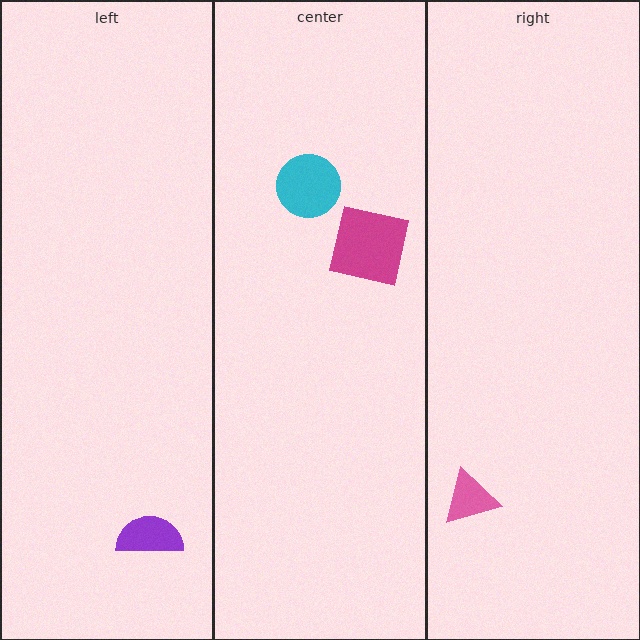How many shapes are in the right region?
1.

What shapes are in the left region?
The purple semicircle.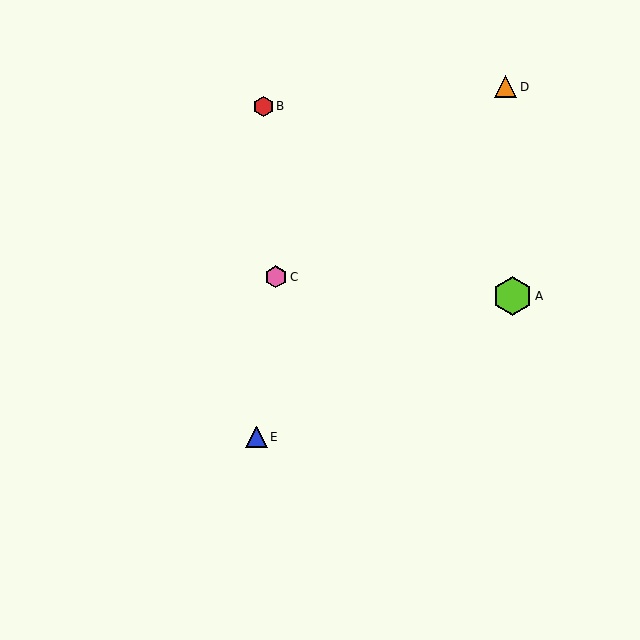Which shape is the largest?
The lime hexagon (labeled A) is the largest.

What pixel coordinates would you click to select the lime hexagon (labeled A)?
Click at (512, 296) to select the lime hexagon A.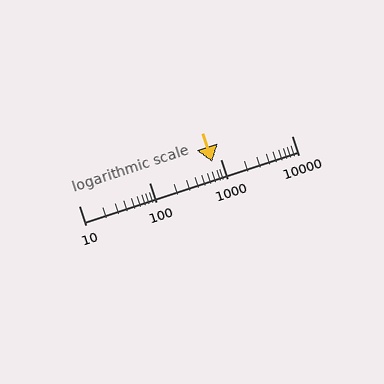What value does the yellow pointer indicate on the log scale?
The pointer indicates approximately 770.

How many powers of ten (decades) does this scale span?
The scale spans 3 decades, from 10 to 10000.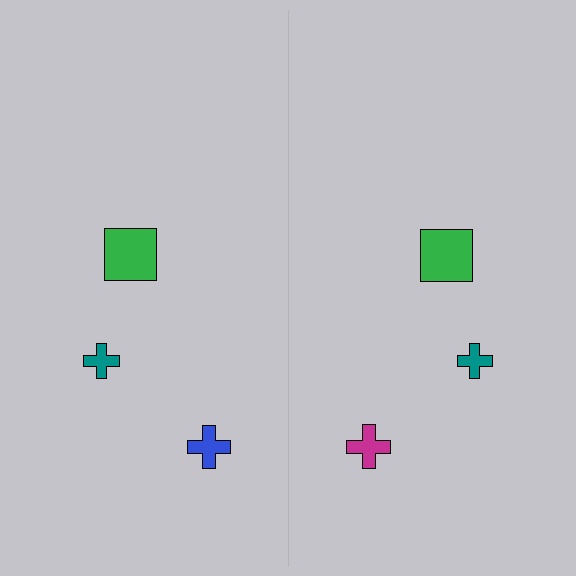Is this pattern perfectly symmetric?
No, the pattern is not perfectly symmetric. The magenta cross on the right side breaks the symmetry — its mirror counterpart is blue.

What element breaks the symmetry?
The magenta cross on the right side breaks the symmetry — its mirror counterpart is blue.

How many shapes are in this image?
There are 6 shapes in this image.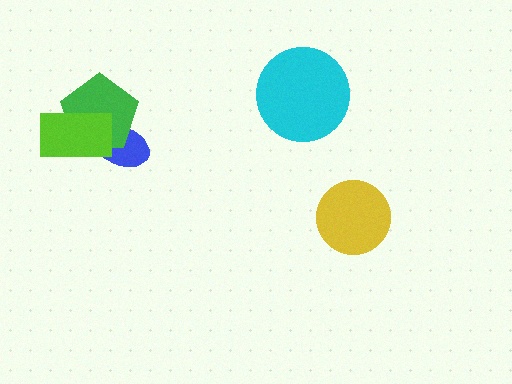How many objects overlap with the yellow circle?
0 objects overlap with the yellow circle.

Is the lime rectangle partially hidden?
No, no other shape covers it.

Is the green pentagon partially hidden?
Yes, it is partially covered by another shape.